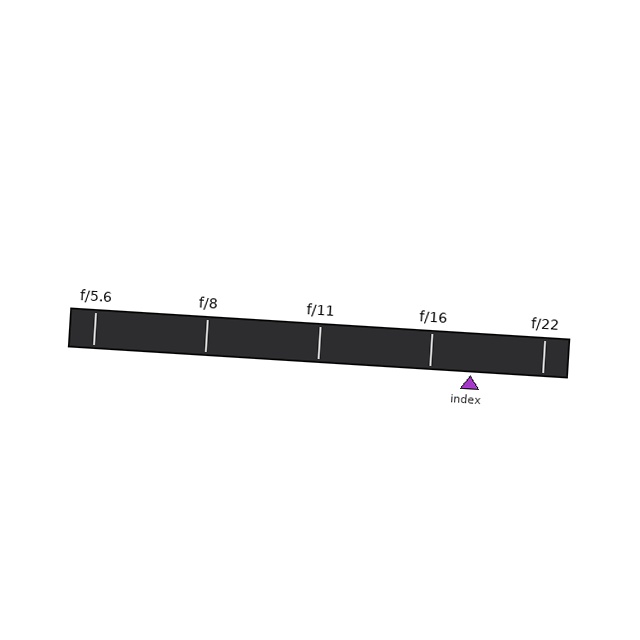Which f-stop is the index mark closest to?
The index mark is closest to f/16.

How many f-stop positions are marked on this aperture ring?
There are 5 f-stop positions marked.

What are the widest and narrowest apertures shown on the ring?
The widest aperture shown is f/5.6 and the narrowest is f/22.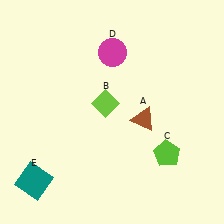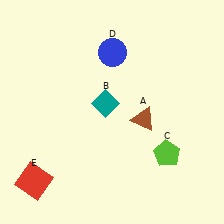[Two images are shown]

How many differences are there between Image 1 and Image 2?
There are 3 differences between the two images.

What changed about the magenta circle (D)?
In Image 1, D is magenta. In Image 2, it changed to blue.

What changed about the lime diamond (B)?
In Image 1, B is lime. In Image 2, it changed to teal.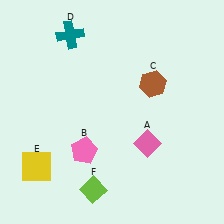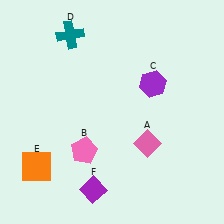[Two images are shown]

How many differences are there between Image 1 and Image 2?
There are 3 differences between the two images.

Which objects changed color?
C changed from brown to purple. E changed from yellow to orange. F changed from lime to purple.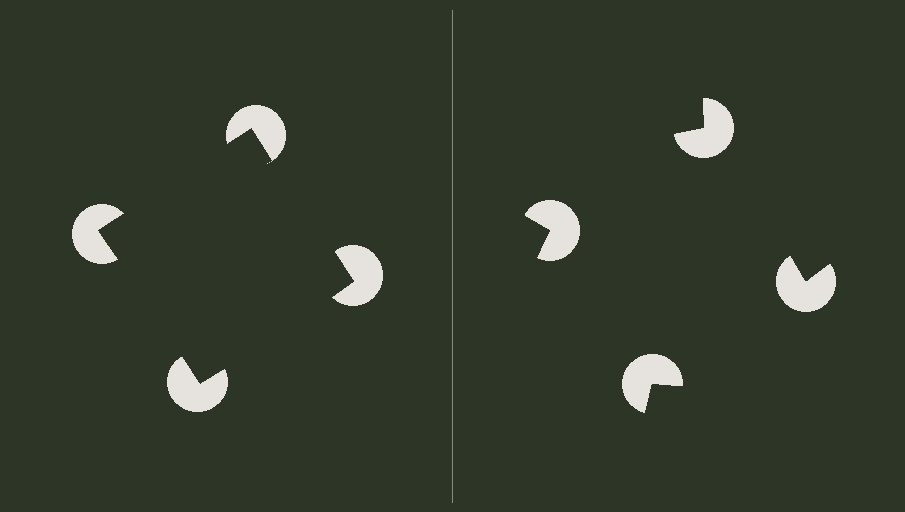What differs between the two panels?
The pac-man discs are positioned identically on both sides; only the wedge orientations differ. On the left they align to a square; on the right they are misaligned.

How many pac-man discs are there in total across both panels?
8 — 4 on each side.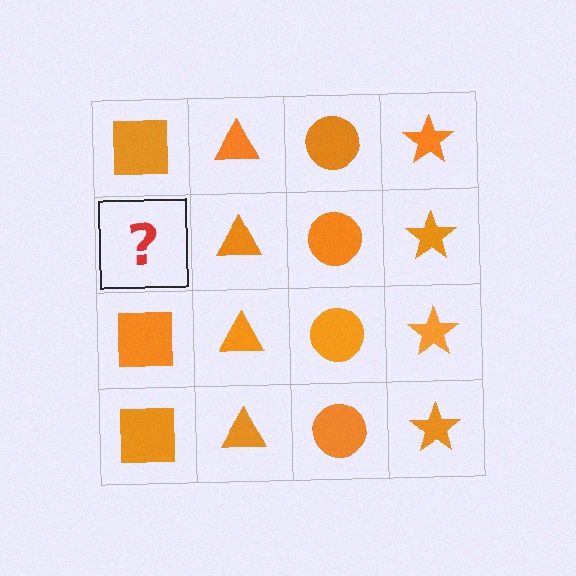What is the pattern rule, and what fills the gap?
The rule is that each column has a consistent shape. The gap should be filled with an orange square.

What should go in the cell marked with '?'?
The missing cell should contain an orange square.